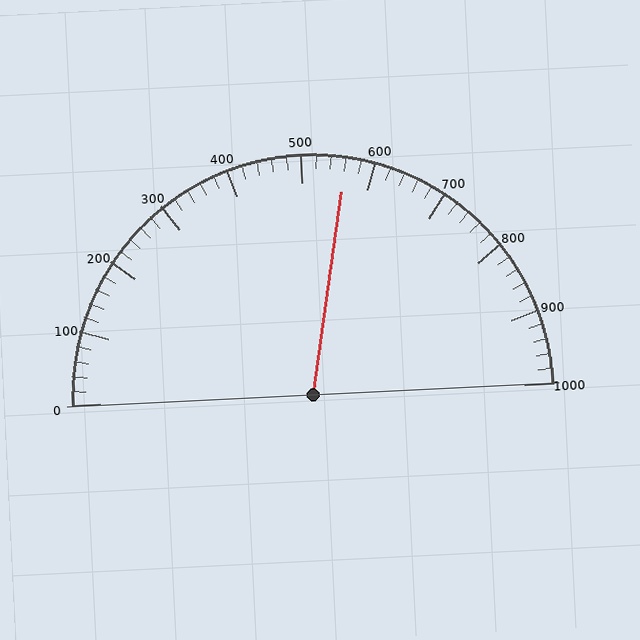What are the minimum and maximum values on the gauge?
The gauge ranges from 0 to 1000.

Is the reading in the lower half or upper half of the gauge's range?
The reading is in the upper half of the range (0 to 1000).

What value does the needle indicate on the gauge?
The needle indicates approximately 560.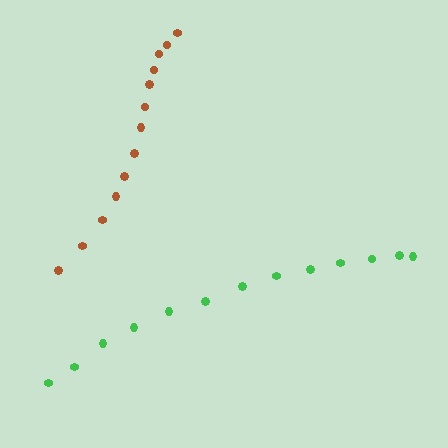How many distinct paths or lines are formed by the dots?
There are 2 distinct paths.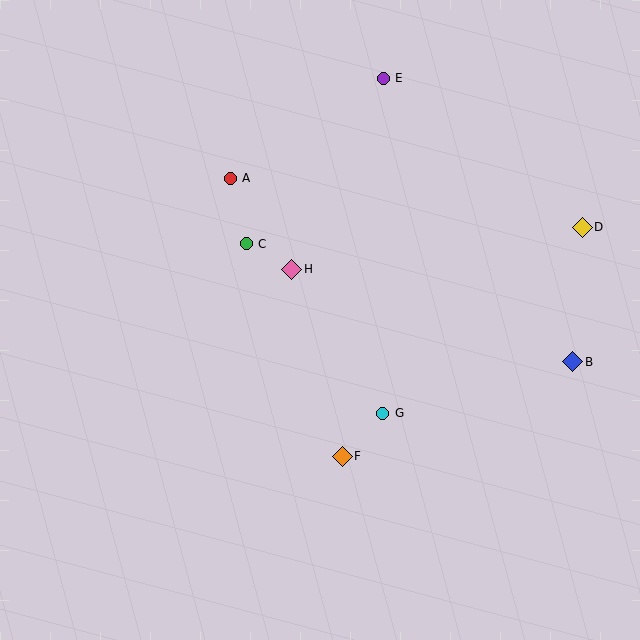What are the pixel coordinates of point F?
Point F is at (342, 456).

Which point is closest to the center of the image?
Point H at (292, 269) is closest to the center.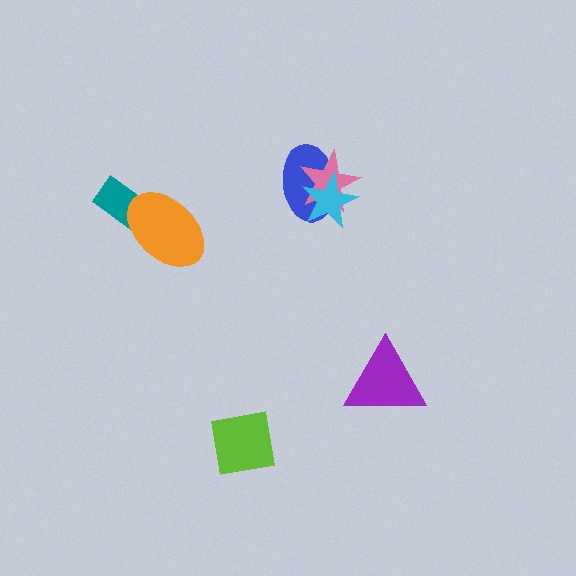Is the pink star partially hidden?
Yes, it is partially covered by another shape.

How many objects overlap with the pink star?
2 objects overlap with the pink star.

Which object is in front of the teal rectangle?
The orange ellipse is in front of the teal rectangle.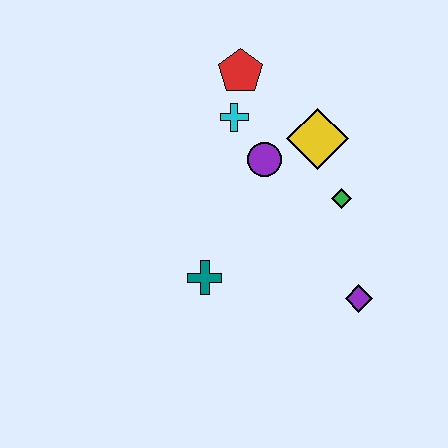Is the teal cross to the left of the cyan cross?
Yes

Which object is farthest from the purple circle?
The purple diamond is farthest from the purple circle.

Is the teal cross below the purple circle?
Yes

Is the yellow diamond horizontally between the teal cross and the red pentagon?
No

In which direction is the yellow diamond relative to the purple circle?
The yellow diamond is to the right of the purple circle.